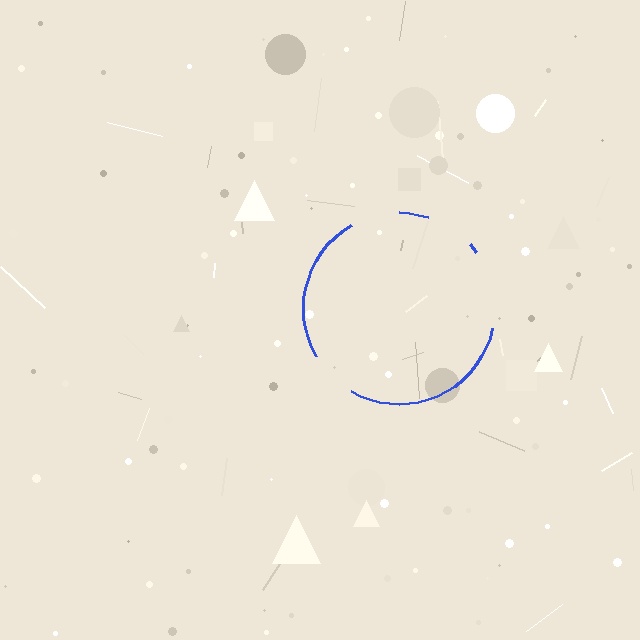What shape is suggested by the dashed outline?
The dashed outline suggests a circle.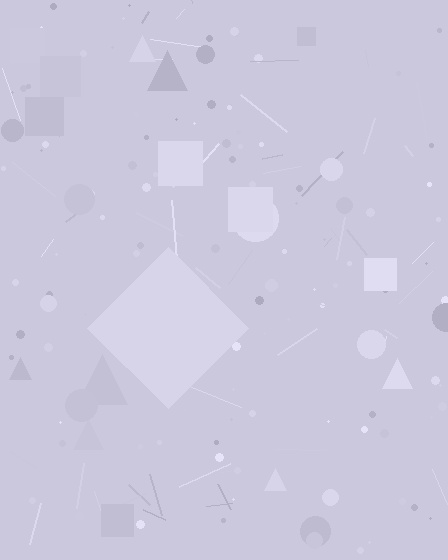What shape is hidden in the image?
A diamond is hidden in the image.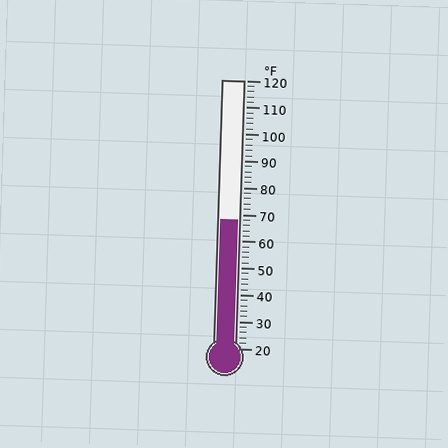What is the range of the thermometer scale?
The thermometer scale ranges from 20°F to 120°F.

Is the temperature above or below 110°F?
The temperature is below 110°F.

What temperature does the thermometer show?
The thermometer shows approximately 68°F.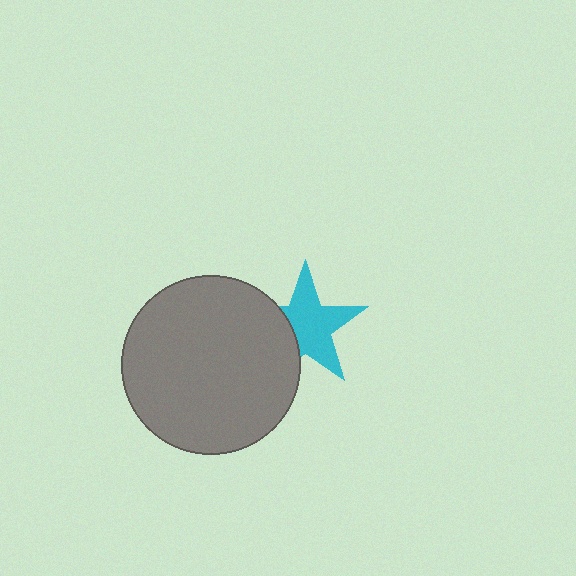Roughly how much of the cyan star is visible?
Most of it is visible (roughly 69%).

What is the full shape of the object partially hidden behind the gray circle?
The partially hidden object is a cyan star.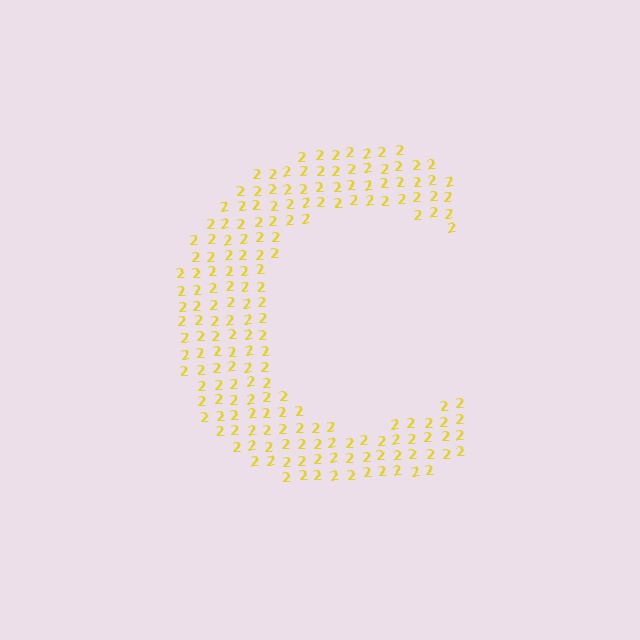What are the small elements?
The small elements are digit 2's.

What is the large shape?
The large shape is the letter C.